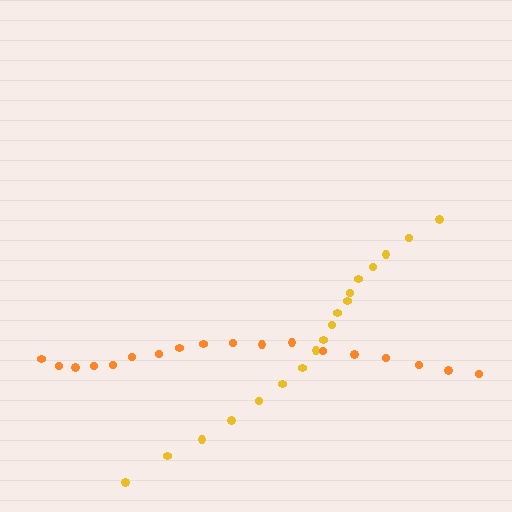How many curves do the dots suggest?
There are 2 distinct paths.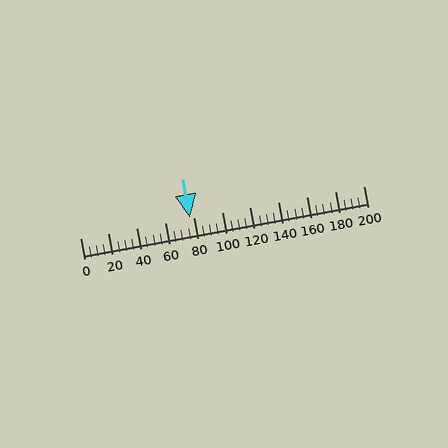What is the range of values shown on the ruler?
The ruler shows values from 0 to 200.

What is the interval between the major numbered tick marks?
The major tick marks are spaced 20 units apart.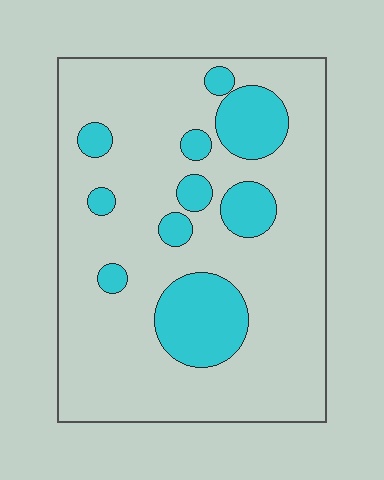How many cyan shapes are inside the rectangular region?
10.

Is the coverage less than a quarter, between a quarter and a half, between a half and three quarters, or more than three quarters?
Less than a quarter.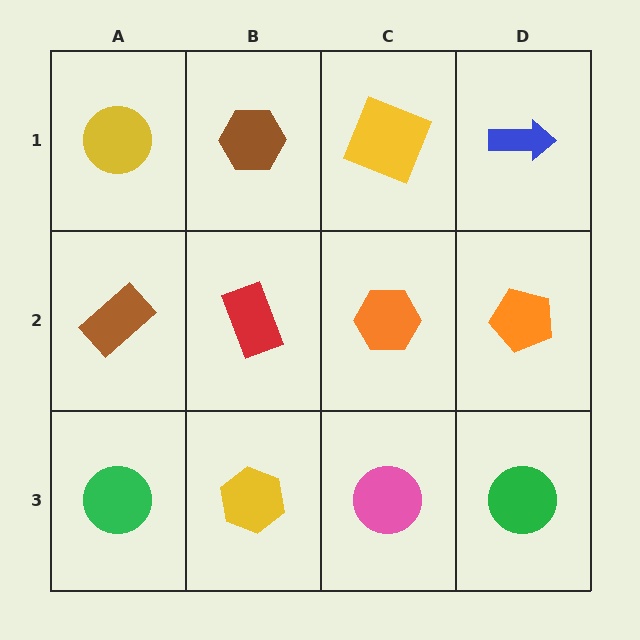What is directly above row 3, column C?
An orange hexagon.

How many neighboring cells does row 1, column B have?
3.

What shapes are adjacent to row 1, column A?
A brown rectangle (row 2, column A), a brown hexagon (row 1, column B).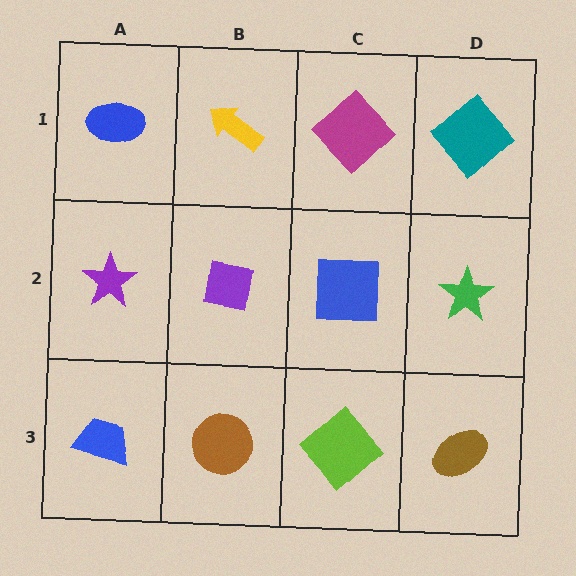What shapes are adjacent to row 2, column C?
A magenta diamond (row 1, column C), a lime diamond (row 3, column C), a purple square (row 2, column B), a green star (row 2, column D).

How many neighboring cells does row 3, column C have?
3.